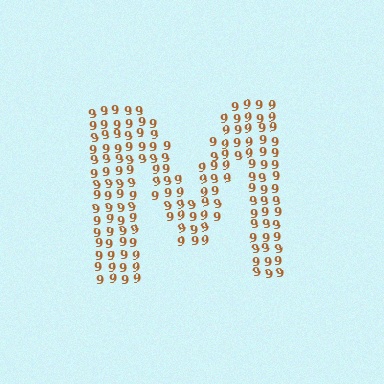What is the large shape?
The large shape is the letter M.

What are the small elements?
The small elements are digit 9's.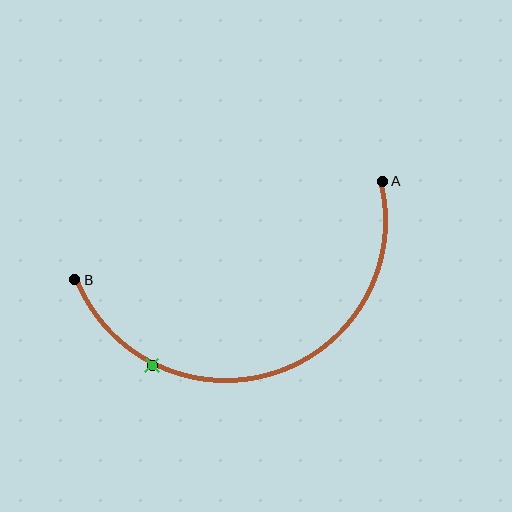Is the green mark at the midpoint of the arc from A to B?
No. The green mark lies on the arc but is closer to endpoint B. The arc midpoint would be at the point on the curve equidistant along the arc from both A and B.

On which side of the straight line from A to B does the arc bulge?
The arc bulges below the straight line connecting A and B.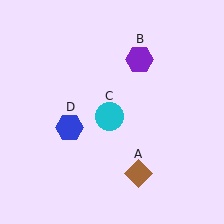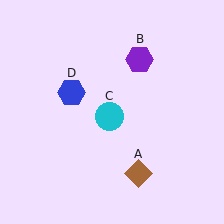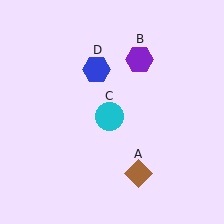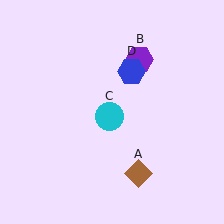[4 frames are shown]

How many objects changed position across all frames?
1 object changed position: blue hexagon (object D).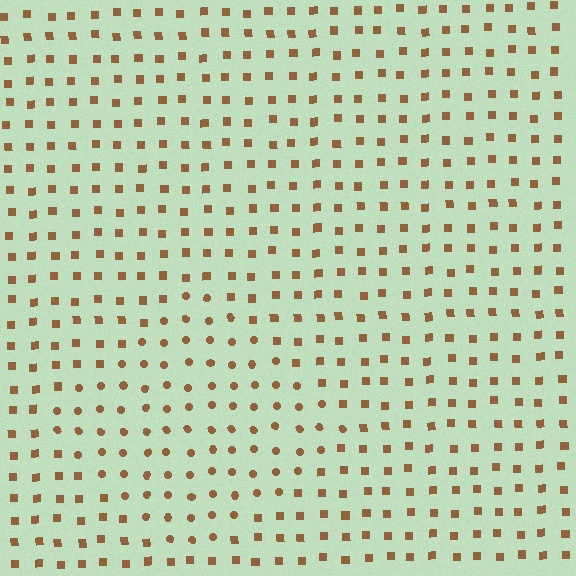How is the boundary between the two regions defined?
The boundary is defined by a change in element shape: circles inside vs. squares outside. All elements share the same color and spacing.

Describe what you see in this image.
The image is filled with small brown elements arranged in a uniform grid. A diamond-shaped region contains circles, while the surrounding area contains squares. The boundary is defined purely by the change in element shape.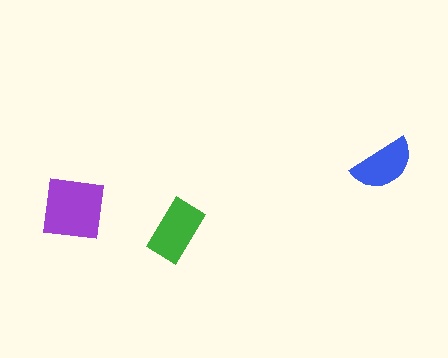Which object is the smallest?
The blue semicircle.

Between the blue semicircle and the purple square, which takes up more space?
The purple square.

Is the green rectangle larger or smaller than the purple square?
Smaller.